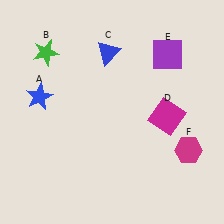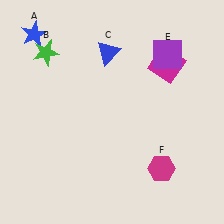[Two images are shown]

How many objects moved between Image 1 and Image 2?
3 objects moved between the two images.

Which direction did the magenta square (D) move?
The magenta square (D) moved up.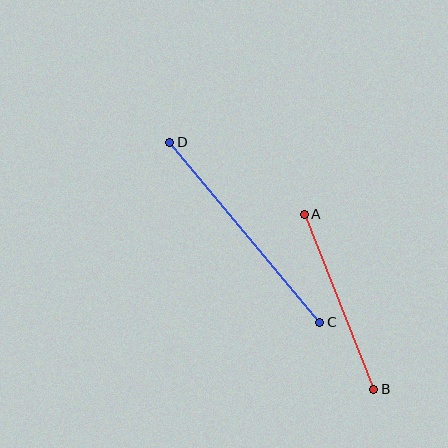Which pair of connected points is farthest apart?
Points C and D are farthest apart.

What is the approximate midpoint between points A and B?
The midpoint is at approximately (339, 302) pixels.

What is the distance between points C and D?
The distance is approximately 234 pixels.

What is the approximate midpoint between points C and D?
The midpoint is at approximately (245, 232) pixels.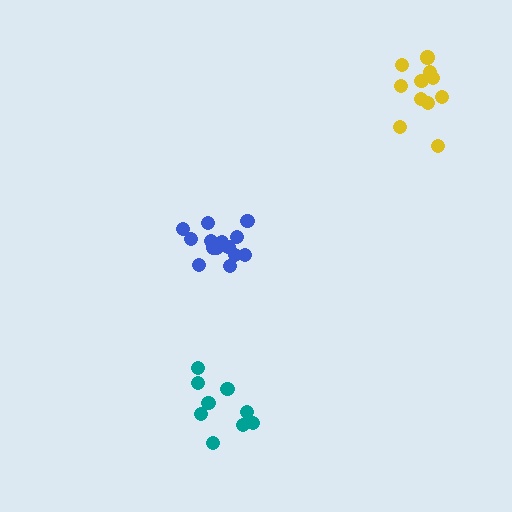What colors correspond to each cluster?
The clusters are colored: blue, teal, yellow.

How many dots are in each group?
Group 1: 15 dots, Group 2: 9 dots, Group 3: 11 dots (35 total).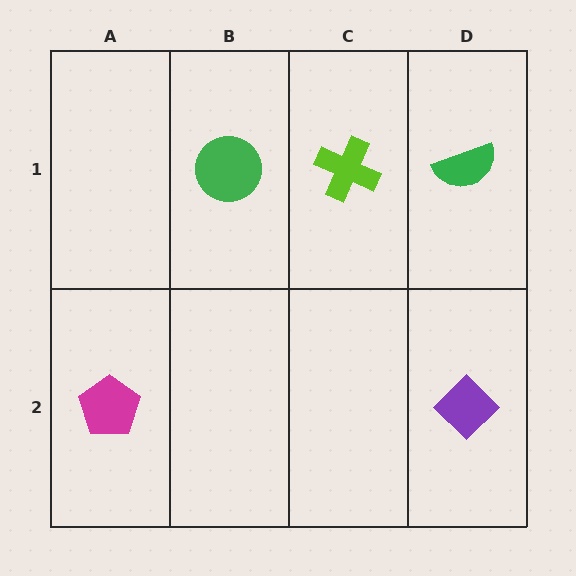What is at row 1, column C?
A lime cross.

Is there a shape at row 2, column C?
No, that cell is empty.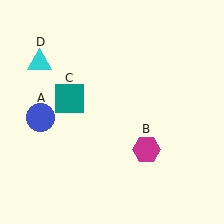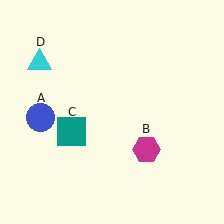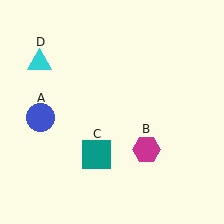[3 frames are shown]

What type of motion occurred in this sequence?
The teal square (object C) rotated counterclockwise around the center of the scene.